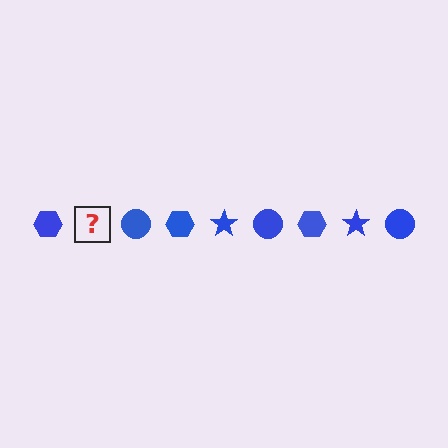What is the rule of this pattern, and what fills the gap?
The rule is that the pattern cycles through hexagon, star, circle shapes in blue. The gap should be filled with a blue star.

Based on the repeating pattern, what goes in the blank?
The blank should be a blue star.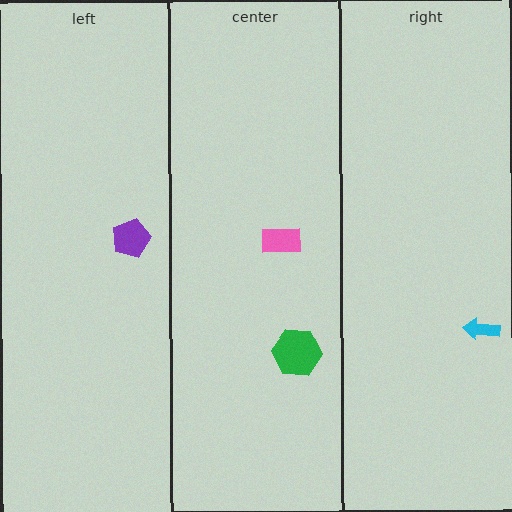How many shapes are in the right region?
1.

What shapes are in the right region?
The cyan arrow.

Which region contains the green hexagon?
The center region.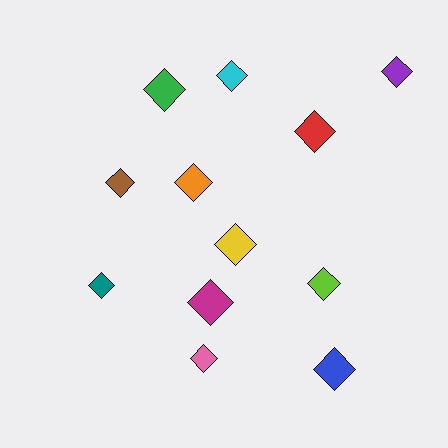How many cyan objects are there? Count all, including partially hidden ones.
There is 1 cyan object.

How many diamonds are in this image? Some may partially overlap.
There are 12 diamonds.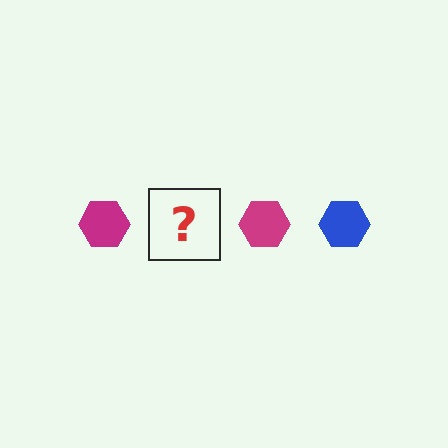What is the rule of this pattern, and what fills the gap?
The rule is that the pattern cycles through magenta, blue hexagons. The gap should be filled with a blue hexagon.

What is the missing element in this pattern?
The missing element is a blue hexagon.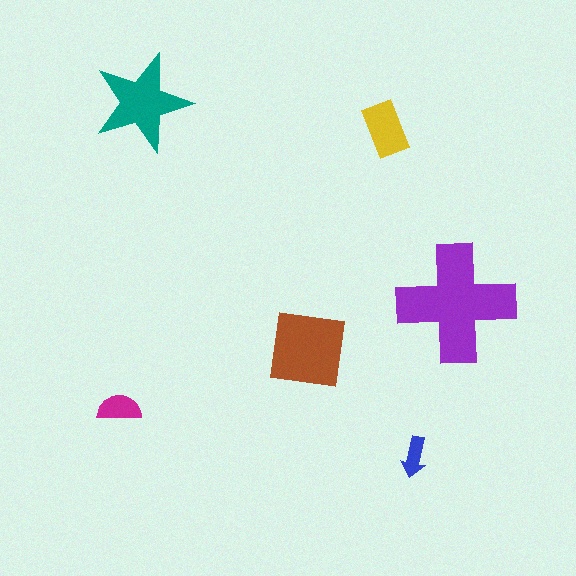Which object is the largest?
The purple cross.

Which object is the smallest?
The blue arrow.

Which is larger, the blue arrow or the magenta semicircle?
The magenta semicircle.